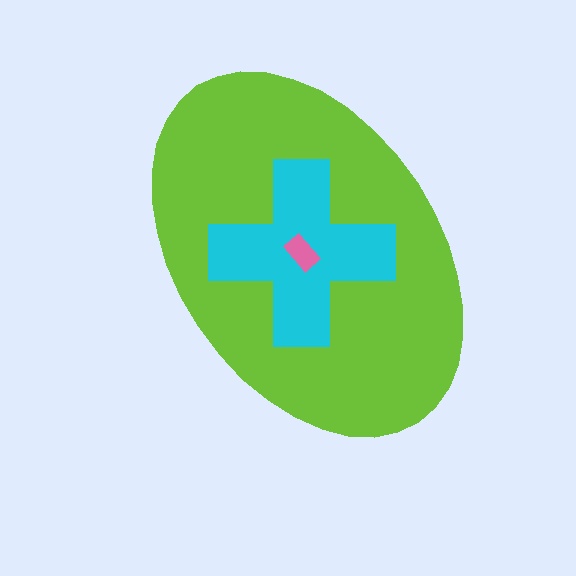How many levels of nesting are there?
3.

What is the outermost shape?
The lime ellipse.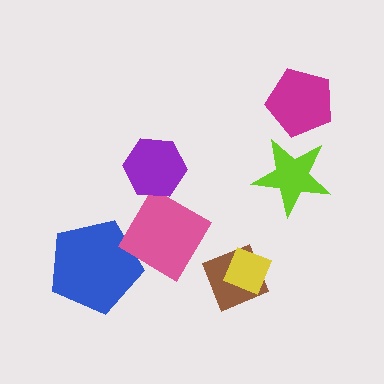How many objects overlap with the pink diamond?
2 objects overlap with the pink diamond.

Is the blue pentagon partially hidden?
Yes, it is partially covered by another shape.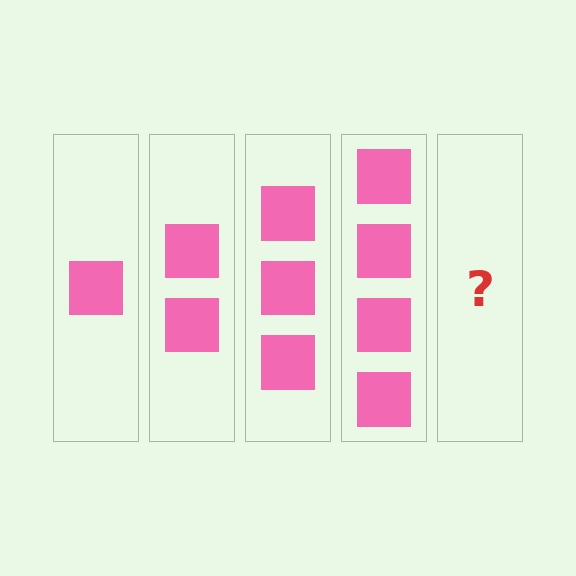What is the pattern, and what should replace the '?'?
The pattern is that each step adds one more square. The '?' should be 5 squares.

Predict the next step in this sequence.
The next step is 5 squares.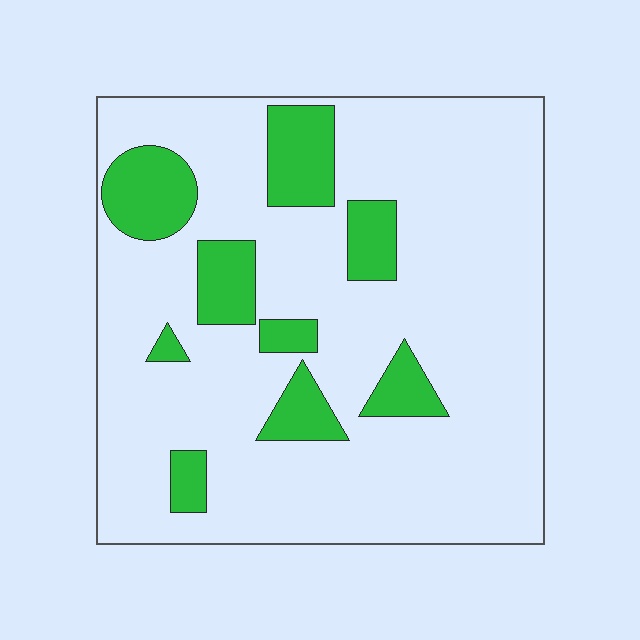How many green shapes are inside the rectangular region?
9.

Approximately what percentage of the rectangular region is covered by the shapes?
Approximately 20%.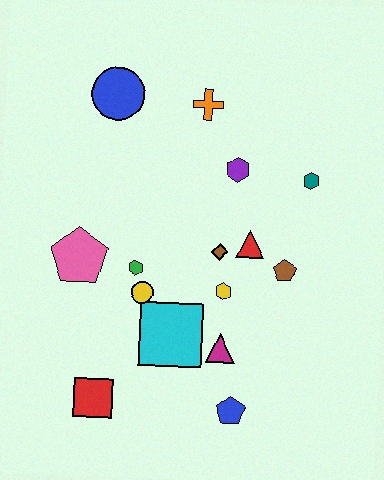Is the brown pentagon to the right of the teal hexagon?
No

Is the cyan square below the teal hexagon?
Yes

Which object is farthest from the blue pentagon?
The blue circle is farthest from the blue pentagon.